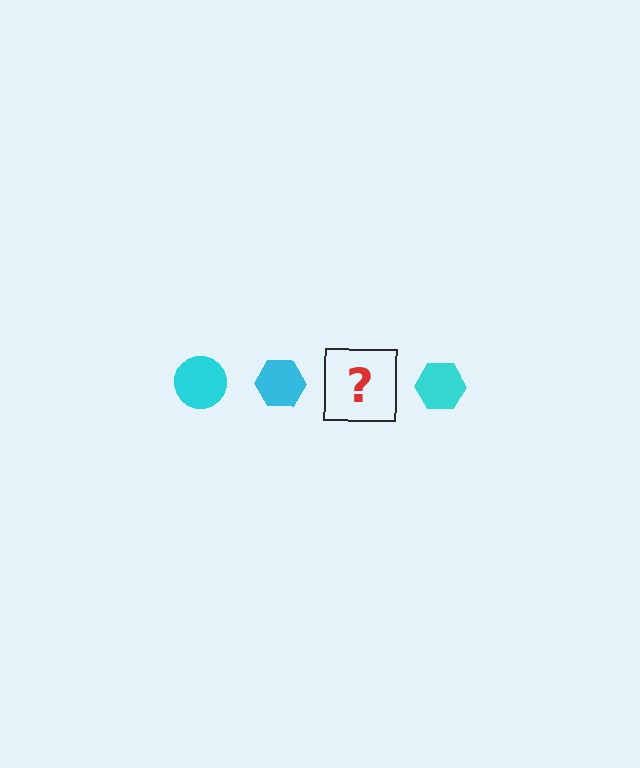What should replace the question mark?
The question mark should be replaced with a cyan circle.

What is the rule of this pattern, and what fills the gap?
The rule is that the pattern cycles through circle, hexagon shapes in cyan. The gap should be filled with a cyan circle.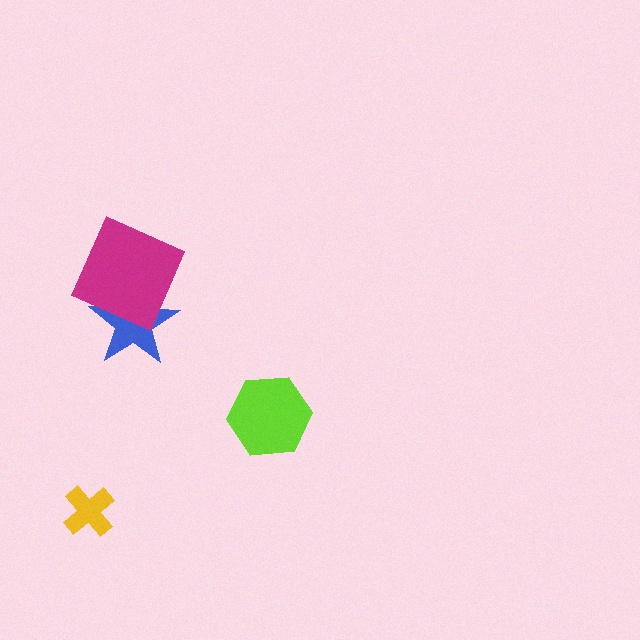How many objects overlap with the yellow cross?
0 objects overlap with the yellow cross.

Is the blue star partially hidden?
Yes, it is partially covered by another shape.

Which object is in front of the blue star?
The magenta square is in front of the blue star.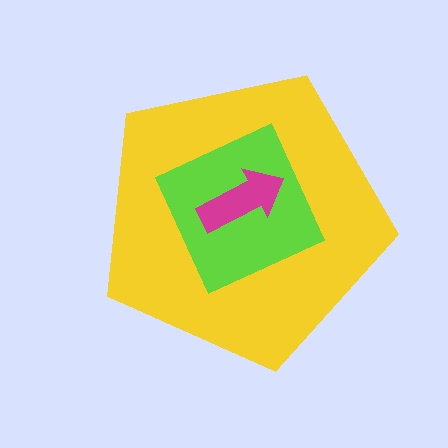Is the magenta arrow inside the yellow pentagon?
Yes.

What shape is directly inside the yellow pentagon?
The lime diamond.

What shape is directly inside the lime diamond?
The magenta arrow.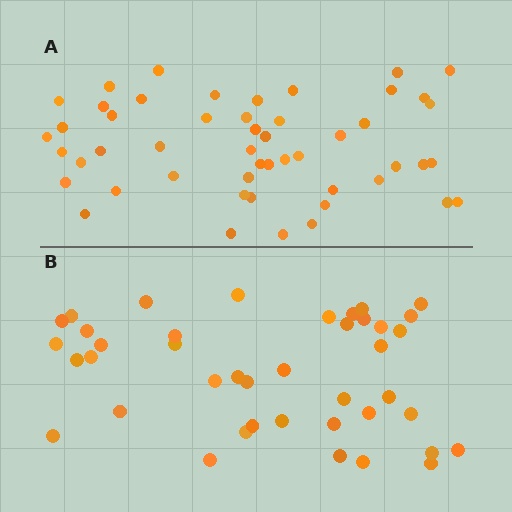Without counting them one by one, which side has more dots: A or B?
Region A (the top region) has more dots.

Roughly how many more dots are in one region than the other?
Region A has roughly 8 or so more dots than region B.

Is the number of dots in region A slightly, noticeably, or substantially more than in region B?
Region A has only slightly more — the two regions are fairly close. The ratio is roughly 1.2 to 1.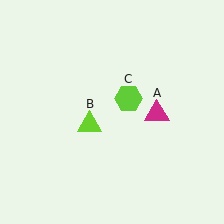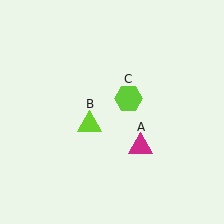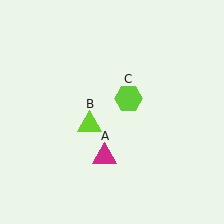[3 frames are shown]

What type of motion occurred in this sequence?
The magenta triangle (object A) rotated clockwise around the center of the scene.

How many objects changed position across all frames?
1 object changed position: magenta triangle (object A).